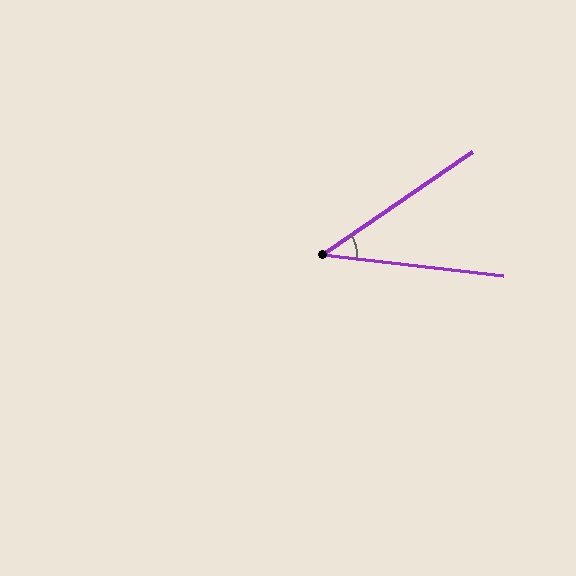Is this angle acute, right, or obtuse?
It is acute.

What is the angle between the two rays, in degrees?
Approximately 41 degrees.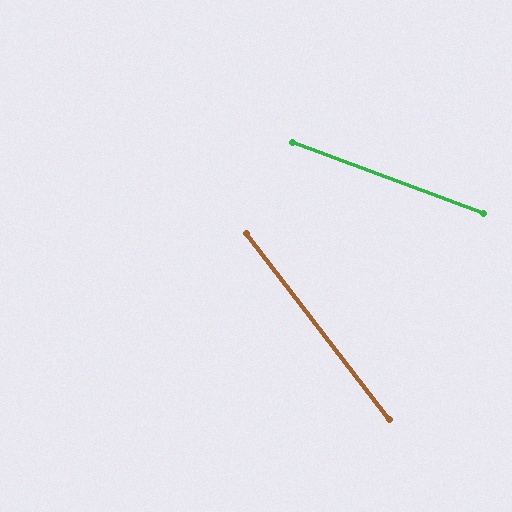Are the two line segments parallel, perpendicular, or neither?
Neither parallel nor perpendicular — they differ by about 32°.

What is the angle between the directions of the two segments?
Approximately 32 degrees.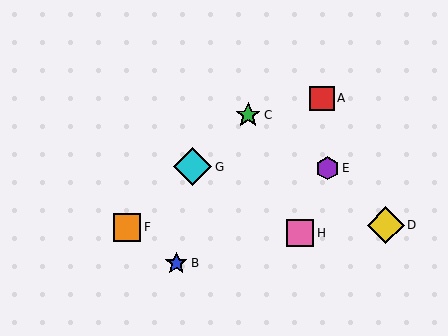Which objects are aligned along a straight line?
Objects C, F, G are aligned along a straight line.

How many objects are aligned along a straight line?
3 objects (C, F, G) are aligned along a straight line.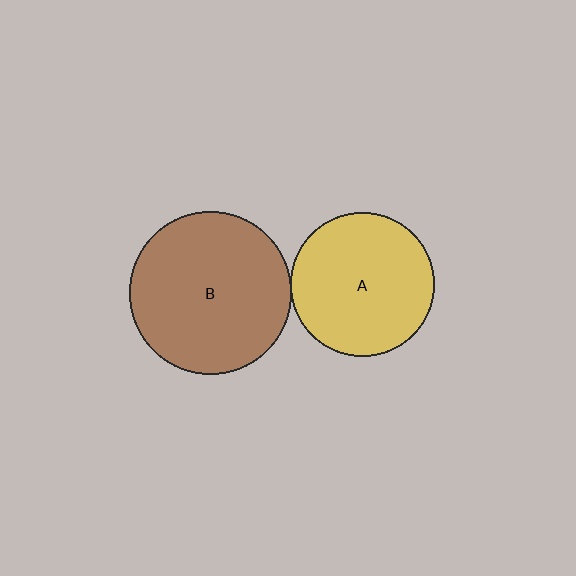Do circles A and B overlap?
Yes.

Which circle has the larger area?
Circle B (brown).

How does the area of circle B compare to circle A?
Approximately 1.3 times.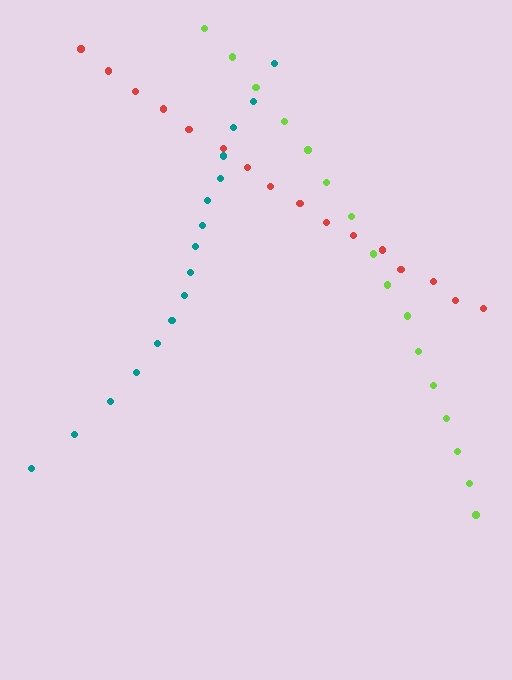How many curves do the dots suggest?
There are 3 distinct paths.